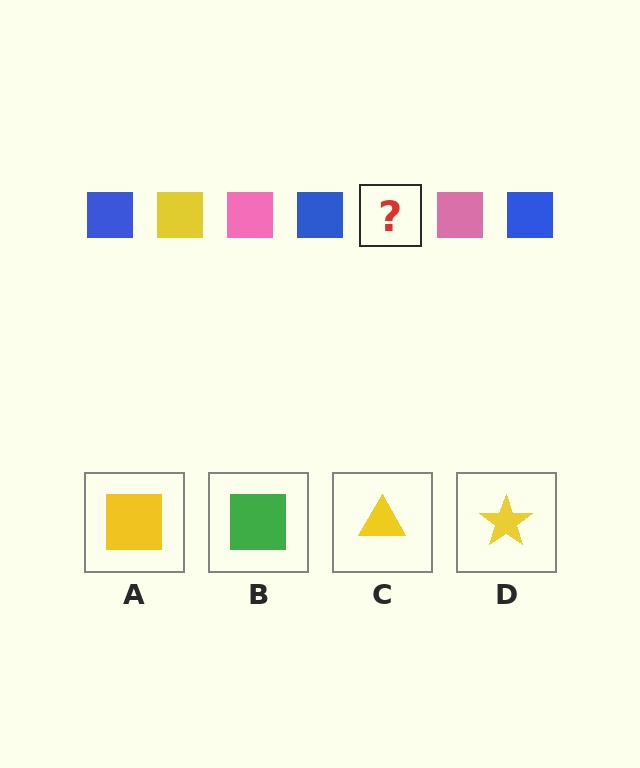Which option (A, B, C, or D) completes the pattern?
A.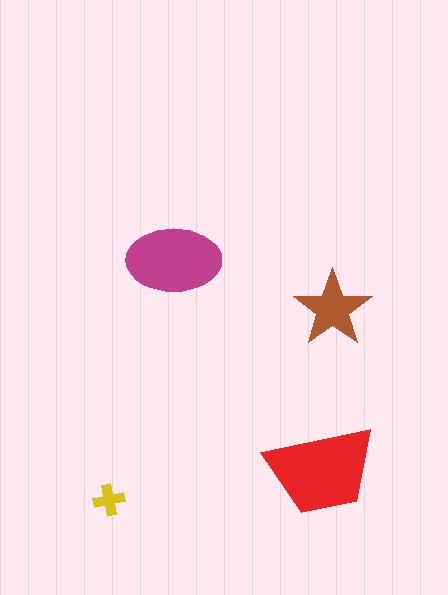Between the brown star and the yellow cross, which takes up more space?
The brown star.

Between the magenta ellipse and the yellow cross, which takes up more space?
The magenta ellipse.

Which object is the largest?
The red trapezoid.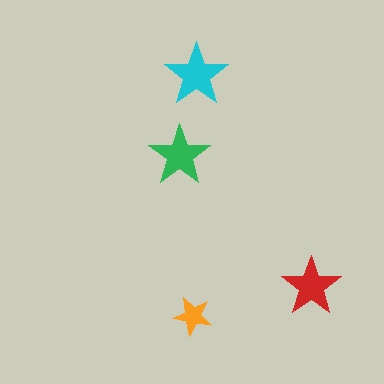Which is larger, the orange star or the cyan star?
The cyan one.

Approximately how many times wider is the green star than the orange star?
About 1.5 times wider.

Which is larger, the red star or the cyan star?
The cyan one.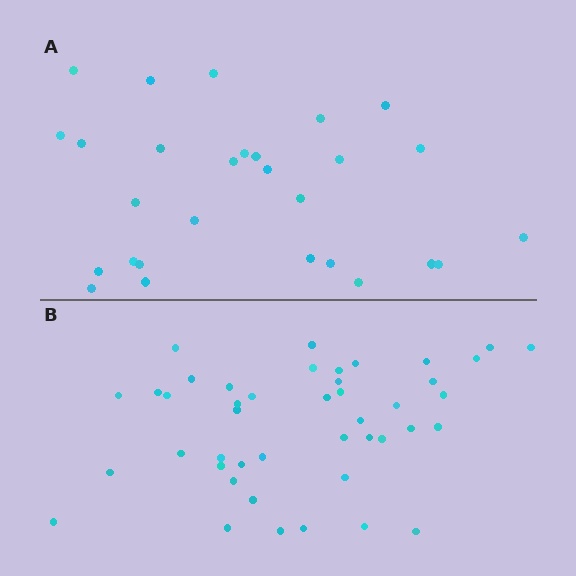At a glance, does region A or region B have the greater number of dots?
Region B (the bottom region) has more dots.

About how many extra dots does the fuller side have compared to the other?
Region B has approximately 15 more dots than region A.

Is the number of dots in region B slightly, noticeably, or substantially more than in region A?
Region B has substantially more. The ratio is roughly 1.6 to 1.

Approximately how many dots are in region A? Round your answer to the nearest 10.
About 30 dots. (The exact count is 28, which rounds to 30.)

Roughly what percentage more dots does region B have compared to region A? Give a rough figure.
About 55% more.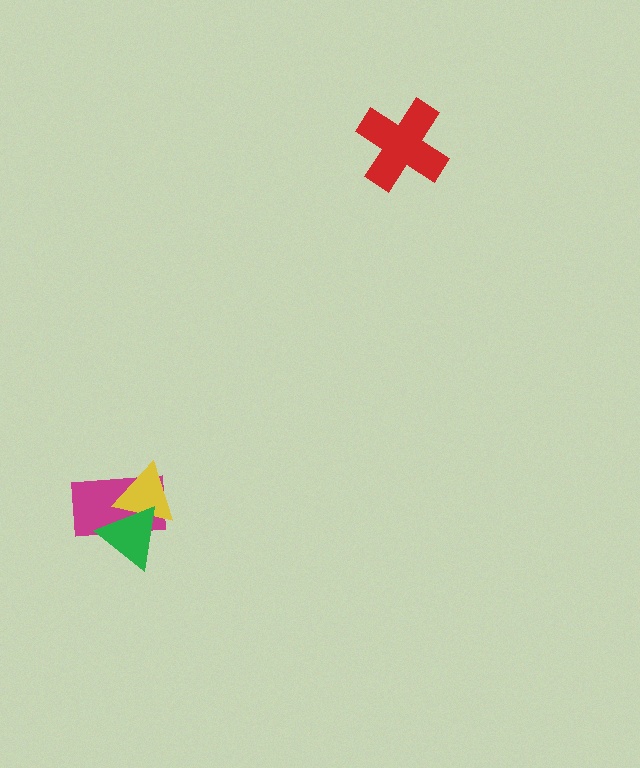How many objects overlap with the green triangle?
2 objects overlap with the green triangle.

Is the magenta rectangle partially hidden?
Yes, it is partially covered by another shape.